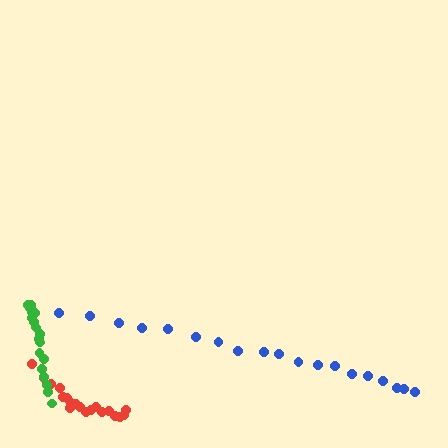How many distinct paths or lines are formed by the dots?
There are 3 distinct paths.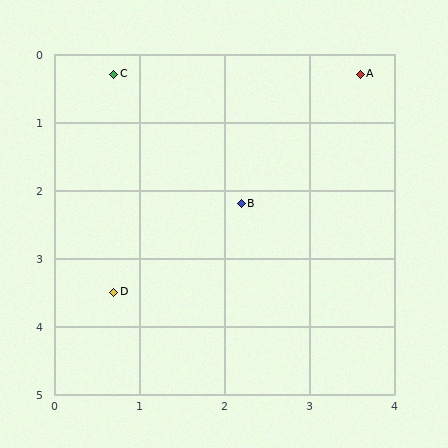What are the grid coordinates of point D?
Point D is at approximately (0.7, 3.5).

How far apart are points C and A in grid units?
Points C and A are about 2.9 grid units apart.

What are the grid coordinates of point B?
Point B is at approximately (2.2, 2.2).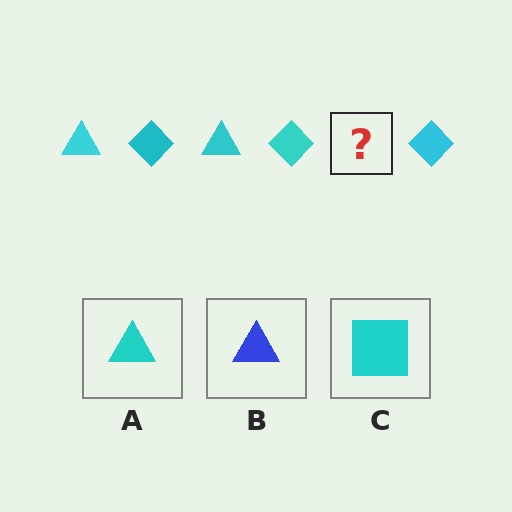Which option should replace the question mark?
Option A.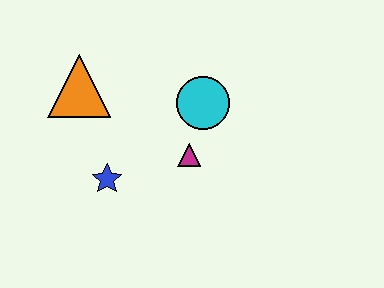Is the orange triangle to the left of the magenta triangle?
Yes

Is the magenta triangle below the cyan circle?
Yes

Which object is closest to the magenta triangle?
The cyan circle is closest to the magenta triangle.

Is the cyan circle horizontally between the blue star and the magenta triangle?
No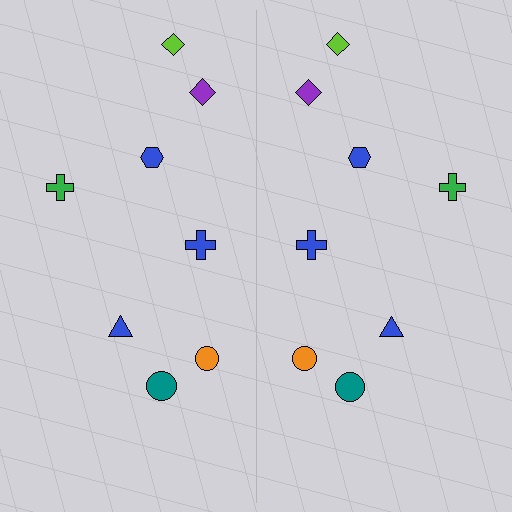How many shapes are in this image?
There are 16 shapes in this image.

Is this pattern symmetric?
Yes, this pattern has bilateral (reflection) symmetry.